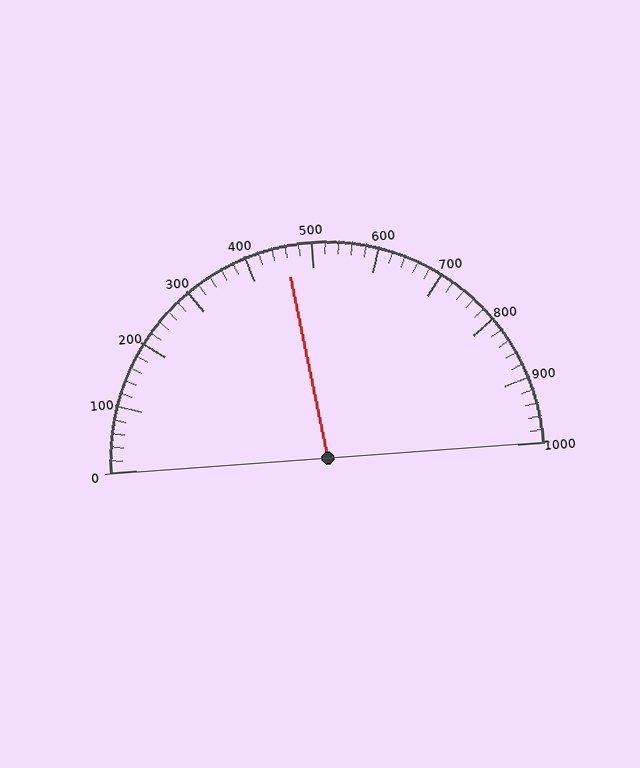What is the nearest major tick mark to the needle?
The nearest major tick mark is 500.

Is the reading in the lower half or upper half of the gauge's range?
The reading is in the lower half of the range (0 to 1000).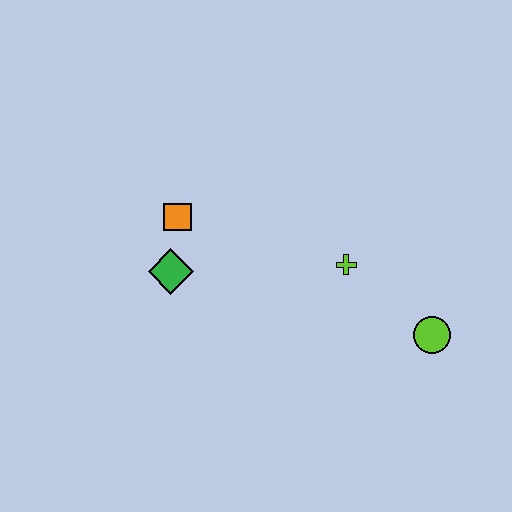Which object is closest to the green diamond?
The orange square is closest to the green diamond.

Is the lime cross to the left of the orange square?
No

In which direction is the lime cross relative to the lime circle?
The lime cross is to the left of the lime circle.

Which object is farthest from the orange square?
The lime circle is farthest from the orange square.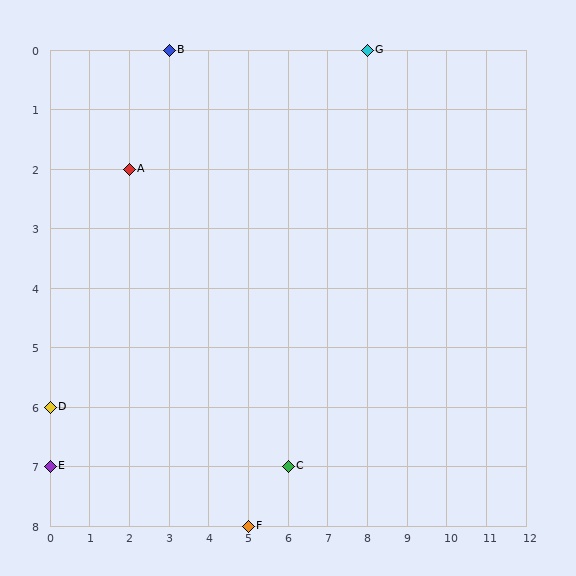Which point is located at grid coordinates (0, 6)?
Point D is at (0, 6).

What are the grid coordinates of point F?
Point F is at grid coordinates (5, 8).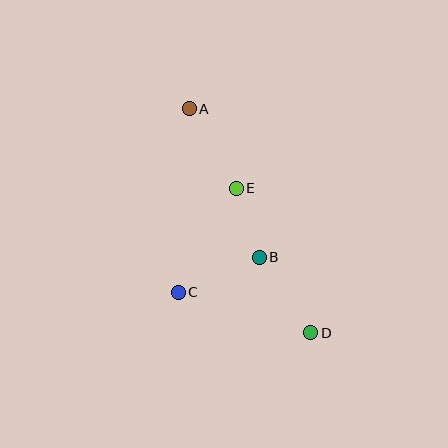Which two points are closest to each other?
Points B and E are closest to each other.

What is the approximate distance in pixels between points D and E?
The distance between D and E is approximately 162 pixels.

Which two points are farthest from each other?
Points A and D are farthest from each other.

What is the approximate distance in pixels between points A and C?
The distance between A and C is approximately 184 pixels.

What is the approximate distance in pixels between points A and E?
The distance between A and E is approximately 92 pixels.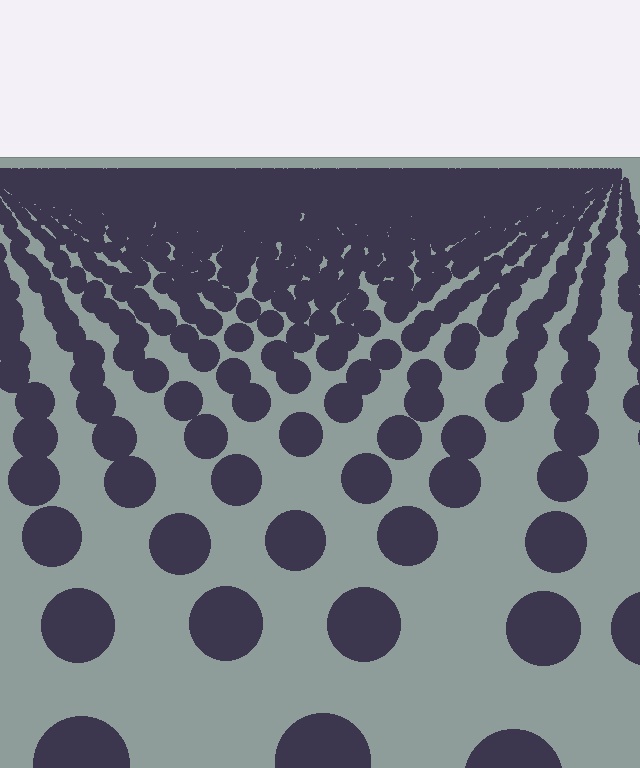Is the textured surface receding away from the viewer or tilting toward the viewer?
The surface is receding away from the viewer. Texture elements get smaller and denser toward the top.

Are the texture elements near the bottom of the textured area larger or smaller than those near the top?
Larger. Near the bottom, elements are closer to the viewer and appear at a bigger on-screen size.